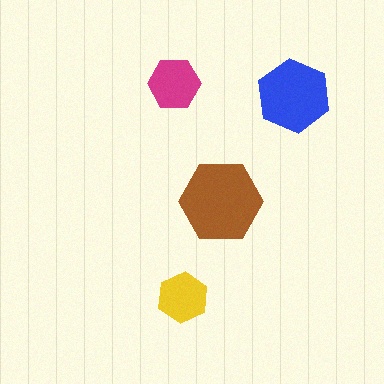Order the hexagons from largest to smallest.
the brown one, the blue one, the magenta one, the yellow one.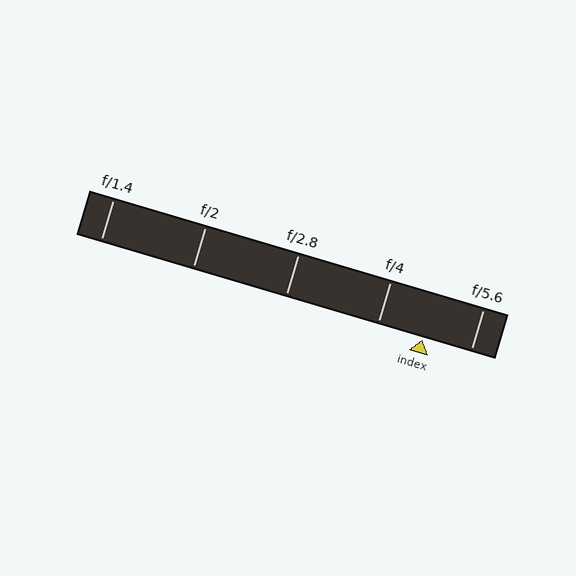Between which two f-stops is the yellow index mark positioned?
The index mark is between f/4 and f/5.6.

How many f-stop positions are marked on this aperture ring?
There are 5 f-stop positions marked.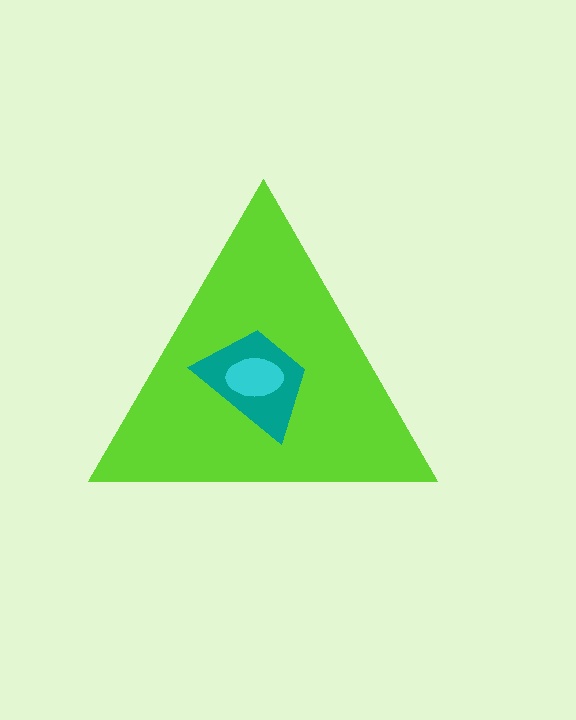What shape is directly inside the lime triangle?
The teal trapezoid.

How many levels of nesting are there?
3.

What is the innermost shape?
The cyan ellipse.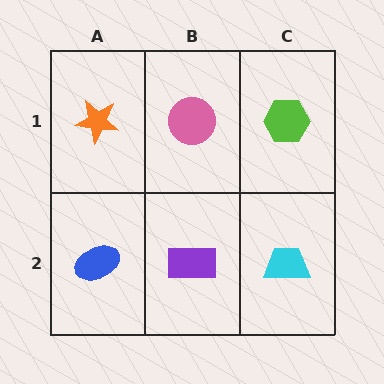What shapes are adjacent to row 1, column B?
A purple rectangle (row 2, column B), an orange star (row 1, column A), a lime hexagon (row 1, column C).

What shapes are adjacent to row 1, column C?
A cyan trapezoid (row 2, column C), a pink circle (row 1, column B).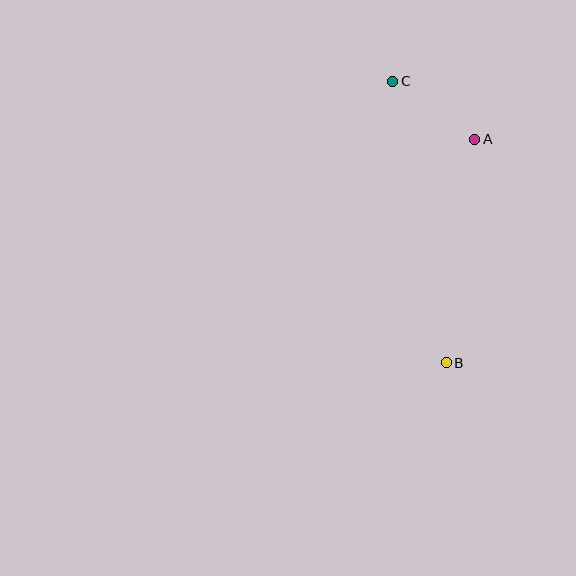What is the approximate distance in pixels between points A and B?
The distance between A and B is approximately 225 pixels.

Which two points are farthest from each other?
Points B and C are farthest from each other.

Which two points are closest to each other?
Points A and C are closest to each other.